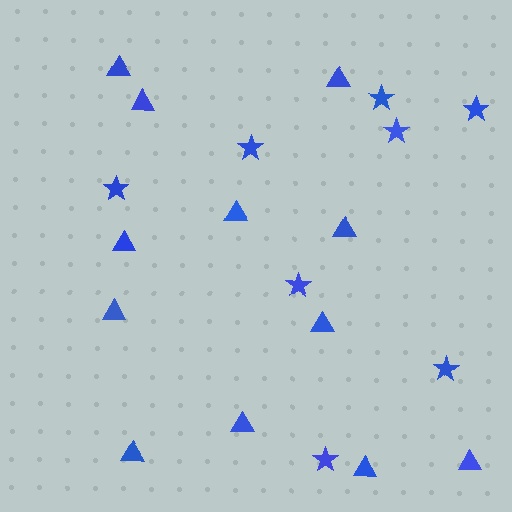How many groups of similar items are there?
There are 2 groups: one group of triangles (12) and one group of stars (8).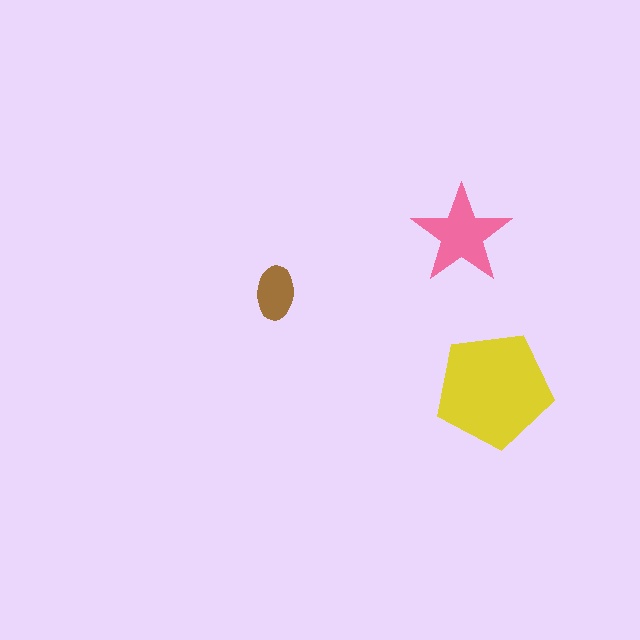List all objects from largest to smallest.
The yellow pentagon, the pink star, the brown ellipse.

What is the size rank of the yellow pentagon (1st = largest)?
1st.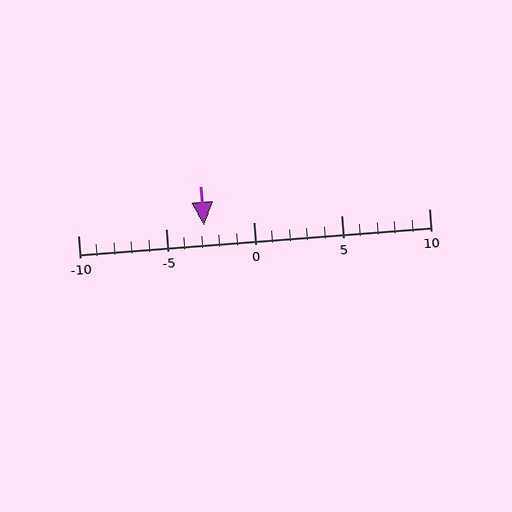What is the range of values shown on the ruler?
The ruler shows values from -10 to 10.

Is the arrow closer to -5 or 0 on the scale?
The arrow is closer to -5.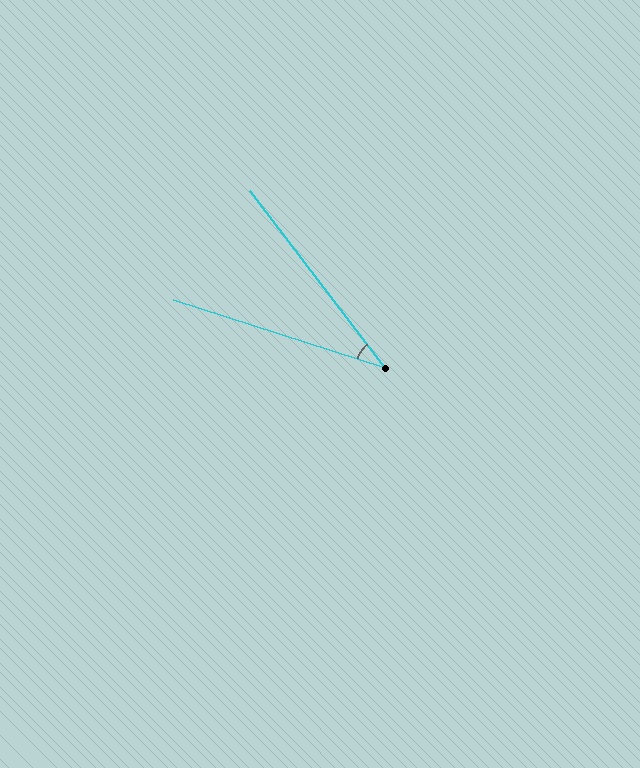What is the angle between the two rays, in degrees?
Approximately 35 degrees.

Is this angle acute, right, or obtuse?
It is acute.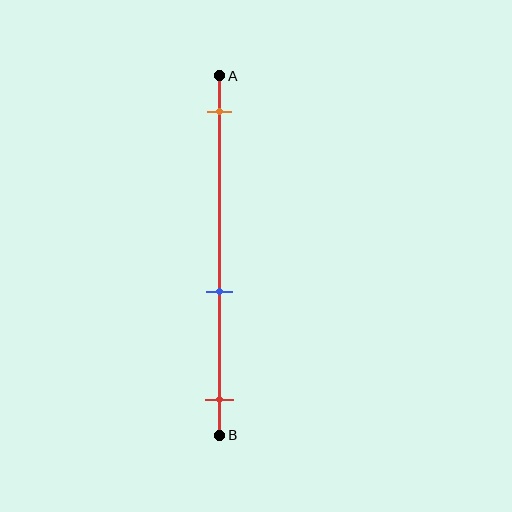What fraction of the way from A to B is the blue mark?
The blue mark is approximately 60% (0.6) of the way from A to B.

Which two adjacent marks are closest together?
The blue and red marks are the closest adjacent pair.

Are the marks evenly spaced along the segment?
No, the marks are not evenly spaced.